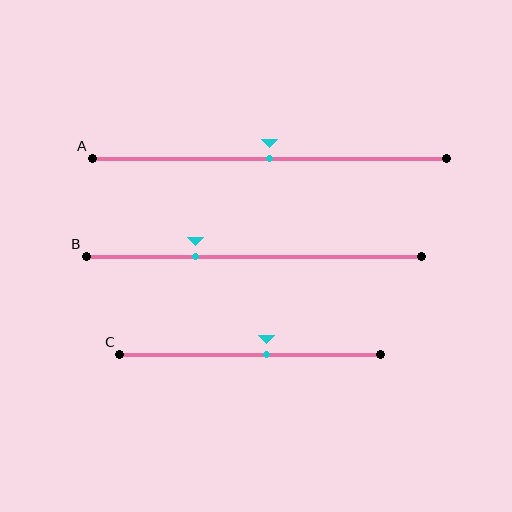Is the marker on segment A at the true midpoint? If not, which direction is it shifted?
Yes, the marker on segment A is at the true midpoint.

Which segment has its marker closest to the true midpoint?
Segment A has its marker closest to the true midpoint.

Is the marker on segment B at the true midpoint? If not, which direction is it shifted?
No, the marker on segment B is shifted to the left by about 18% of the segment length.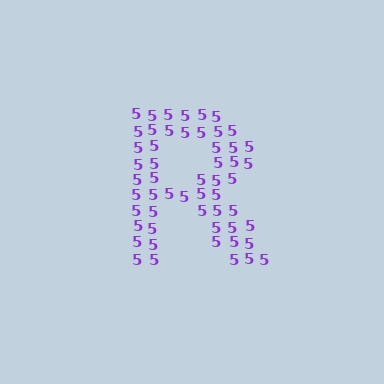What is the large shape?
The large shape is the letter R.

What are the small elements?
The small elements are digit 5's.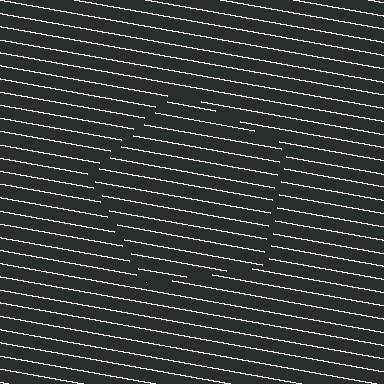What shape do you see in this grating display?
An illusory pentagon. The interior of the shape contains the same grating, shifted by half a period — the contour is defined by the phase discontinuity where line-ends from the inner and outer gratings abut.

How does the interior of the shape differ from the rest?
The interior of the shape contains the same grating, shifted by half a period — the contour is defined by the phase discontinuity where line-ends from the inner and outer gratings abut.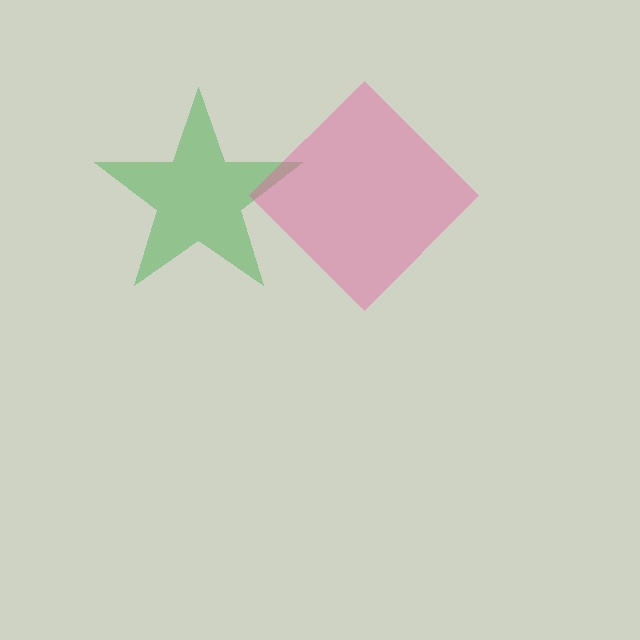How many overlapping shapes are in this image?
There are 2 overlapping shapes in the image.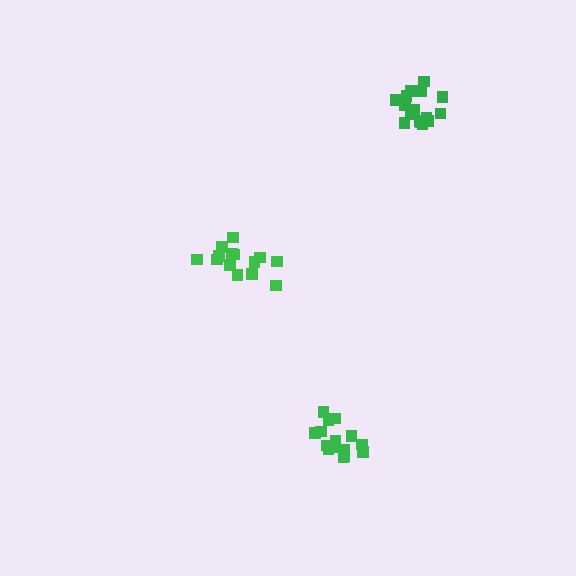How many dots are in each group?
Group 1: 14 dots, Group 2: 16 dots, Group 3: 17 dots (47 total).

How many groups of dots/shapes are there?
There are 3 groups.